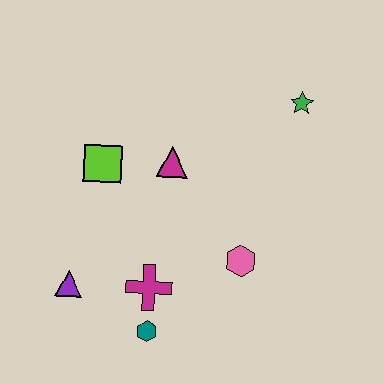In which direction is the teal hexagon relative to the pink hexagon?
The teal hexagon is to the left of the pink hexagon.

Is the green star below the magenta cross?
No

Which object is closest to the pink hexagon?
The magenta cross is closest to the pink hexagon.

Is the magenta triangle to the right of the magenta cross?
Yes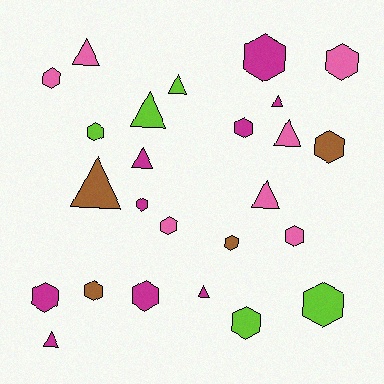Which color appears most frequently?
Magenta, with 9 objects.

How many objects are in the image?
There are 25 objects.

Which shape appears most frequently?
Hexagon, with 15 objects.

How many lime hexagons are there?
There are 3 lime hexagons.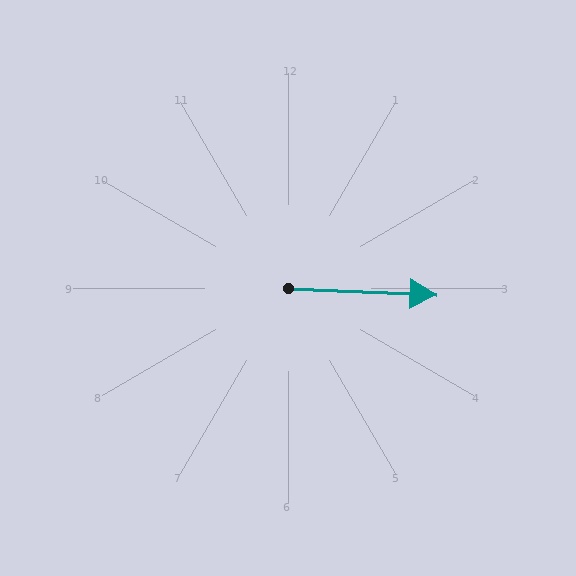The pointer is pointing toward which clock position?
Roughly 3 o'clock.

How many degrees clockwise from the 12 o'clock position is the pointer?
Approximately 92 degrees.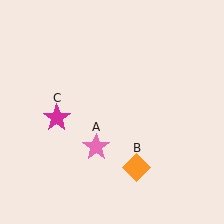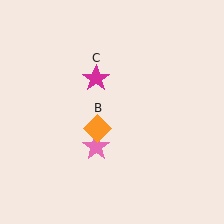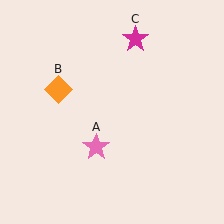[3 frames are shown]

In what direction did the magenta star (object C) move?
The magenta star (object C) moved up and to the right.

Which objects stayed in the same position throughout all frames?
Pink star (object A) remained stationary.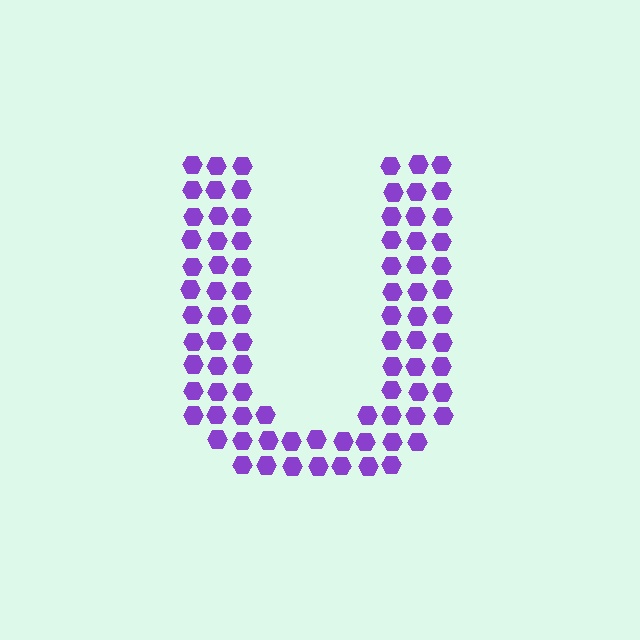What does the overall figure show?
The overall figure shows the letter U.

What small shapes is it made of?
It is made of small hexagons.